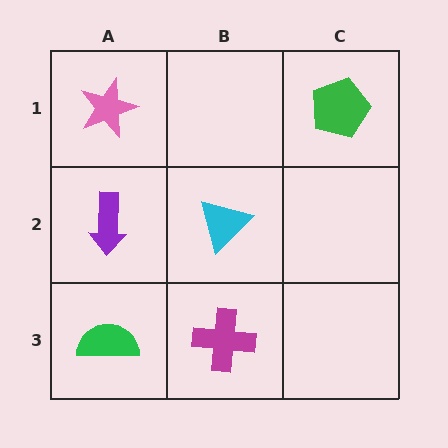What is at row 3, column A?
A green semicircle.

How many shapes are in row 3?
2 shapes.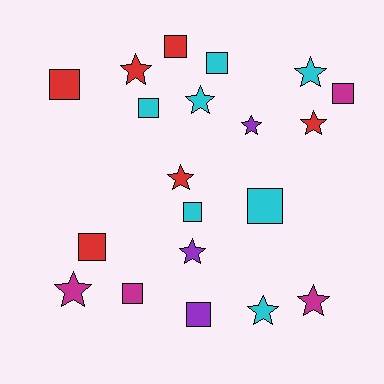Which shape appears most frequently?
Square, with 10 objects.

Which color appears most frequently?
Cyan, with 7 objects.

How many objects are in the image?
There are 20 objects.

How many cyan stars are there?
There are 3 cyan stars.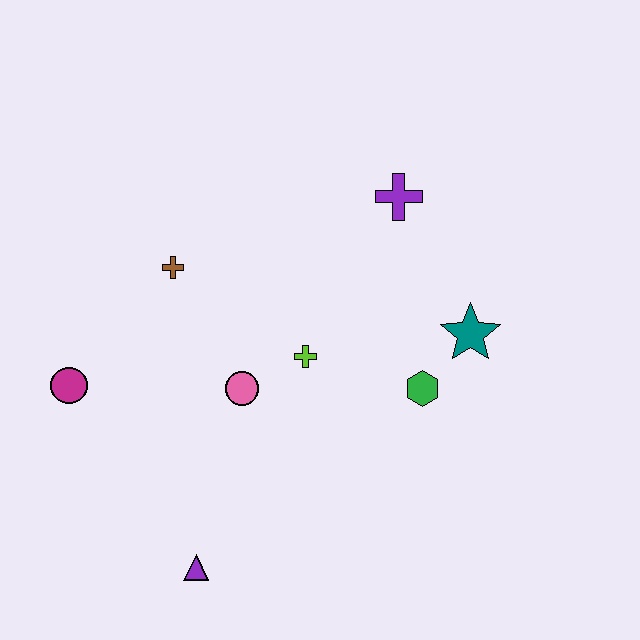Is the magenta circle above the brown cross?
No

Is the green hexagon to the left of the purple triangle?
No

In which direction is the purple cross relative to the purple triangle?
The purple cross is above the purple triangle.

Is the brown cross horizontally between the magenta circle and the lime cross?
Yes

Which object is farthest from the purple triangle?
The purple cross is farthest from the purple triangle.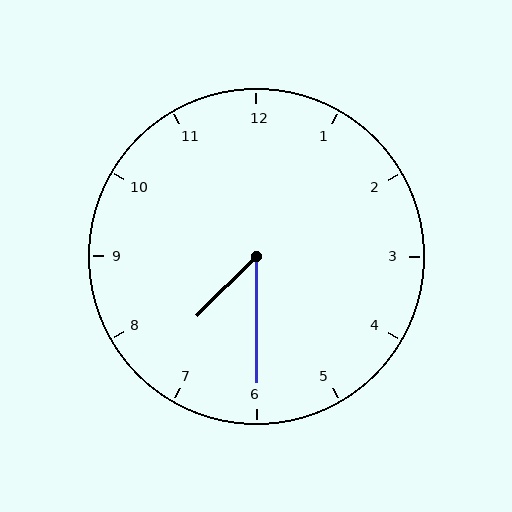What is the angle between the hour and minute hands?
Approximately 45 degrees.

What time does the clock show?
7:30.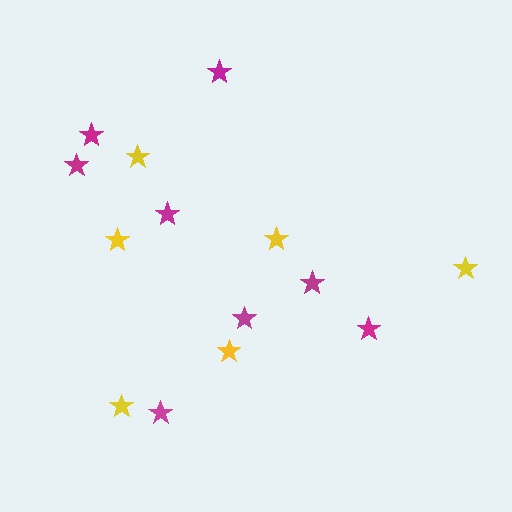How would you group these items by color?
There are 2 groups: one group of yellow stars (6) and one group of magenta stars (8).